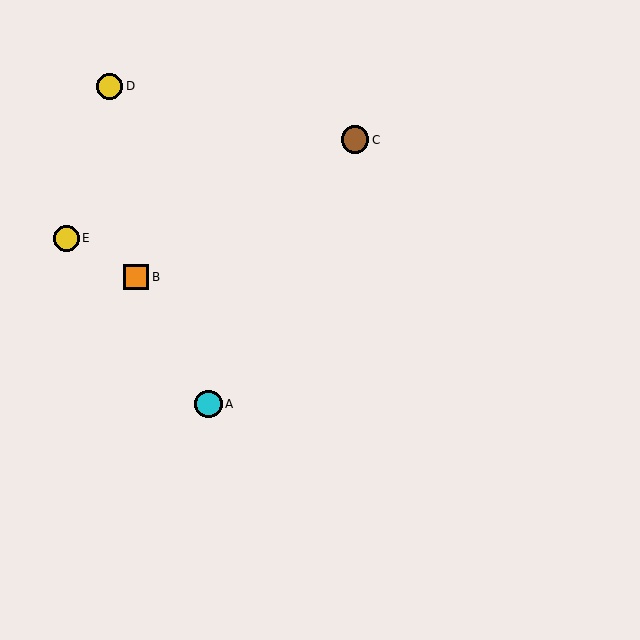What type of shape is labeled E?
Shape E is a yellow circle.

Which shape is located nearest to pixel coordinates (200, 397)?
The cyan circle (labeled A) at (208, 404) is nearest to that location.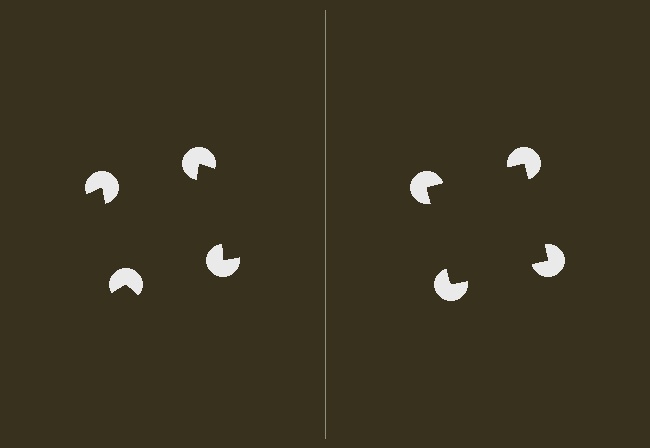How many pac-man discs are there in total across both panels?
8 — 4 on each side.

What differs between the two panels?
The pac-man discs are positioned identically on both sides; only the wedge orientations differ. On the right they align to a square; on the left they are misaligned.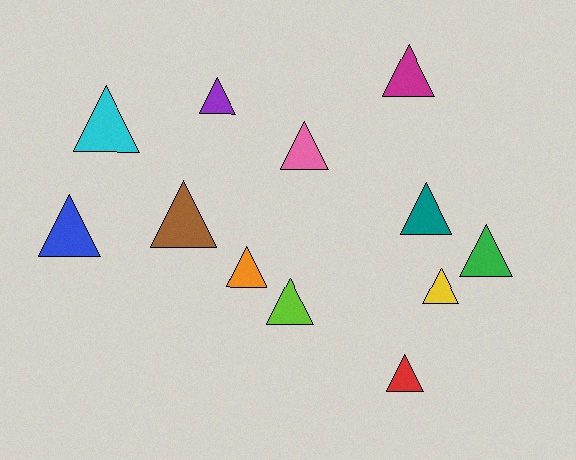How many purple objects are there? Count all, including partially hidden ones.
There is 1 purple object.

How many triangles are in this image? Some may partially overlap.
There are 12 triangles.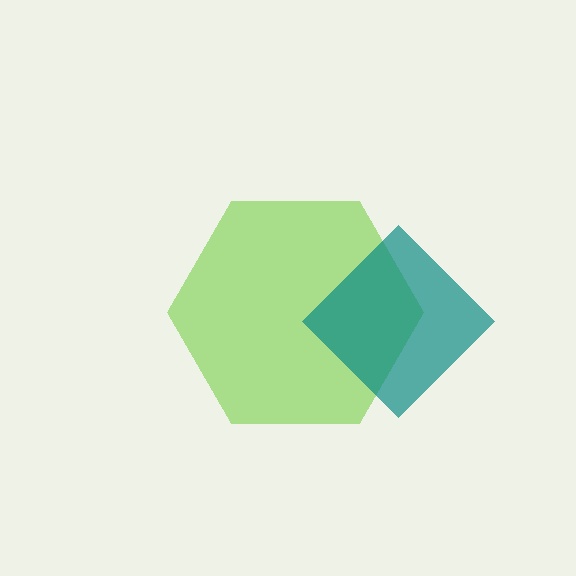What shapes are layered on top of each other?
The layered shapes are: a lime hexagon, a teal diamond.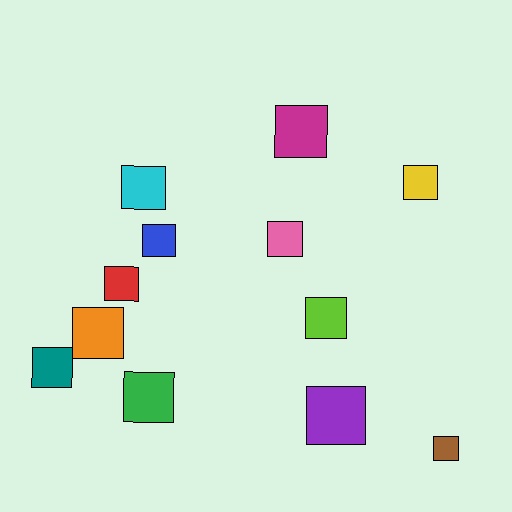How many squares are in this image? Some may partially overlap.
There are 12 squares.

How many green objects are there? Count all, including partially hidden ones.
There is 1 green object.